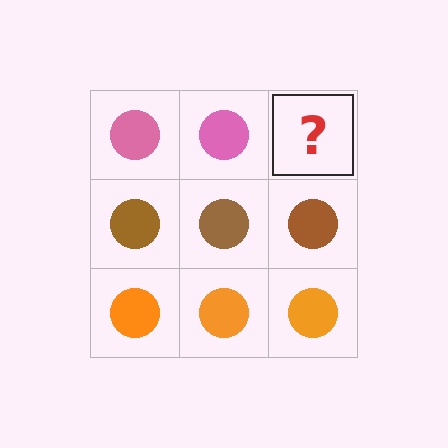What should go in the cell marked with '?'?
The missing cell should contain a pink circle.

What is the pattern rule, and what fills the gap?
The rule is that each row has a consistent color. The gap should be filled with a pink circle.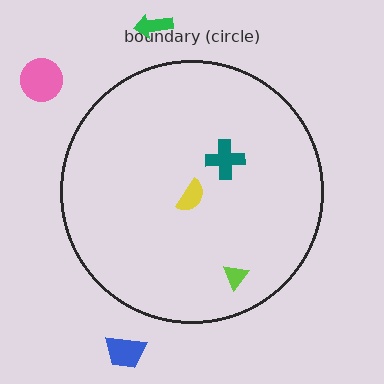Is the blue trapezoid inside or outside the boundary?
Outside.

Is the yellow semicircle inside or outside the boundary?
Inside.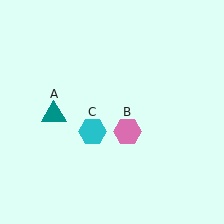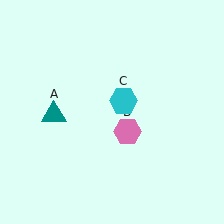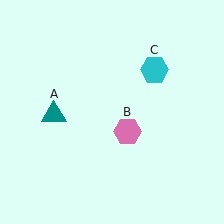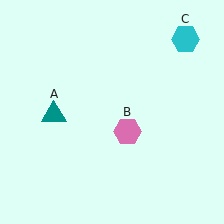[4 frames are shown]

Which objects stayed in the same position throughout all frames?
Teal triangle (object A) and pink hexagon (object B) remained stationary.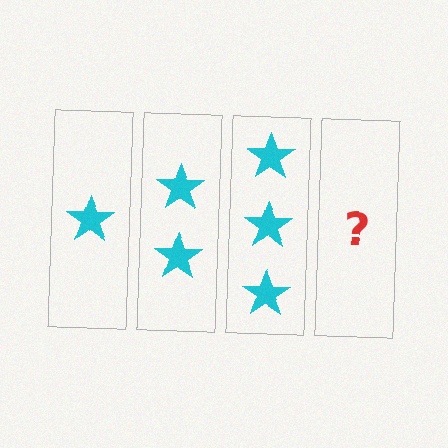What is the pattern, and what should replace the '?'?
The pattern is that each step adds one more star. The '?' should be 4 stars.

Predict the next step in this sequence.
The next step is 4 stars.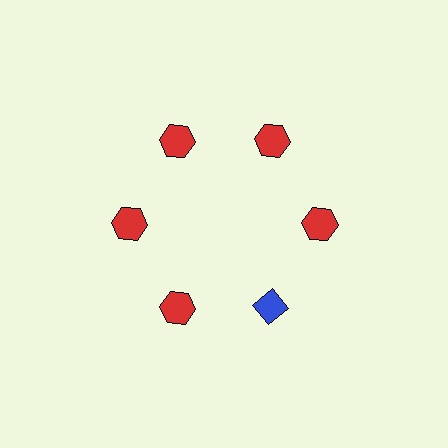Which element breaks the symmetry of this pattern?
The blue diamond at roughly the 5 o'clock position breaks the symmetry. All other shapes are red hexagons.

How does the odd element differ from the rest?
It differs in both color (blue instead of red) and shape (diamond instead of hexagon).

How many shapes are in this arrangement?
There are 6 shapes arranged in a ring pattern.